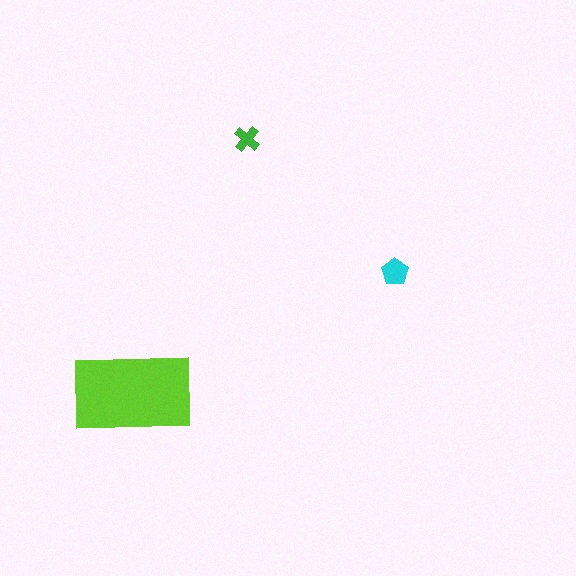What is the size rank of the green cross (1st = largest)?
3rd.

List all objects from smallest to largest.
The green cross, the cyan pentagon, the lime rectangle.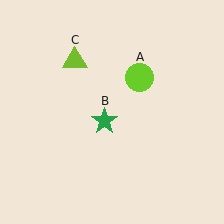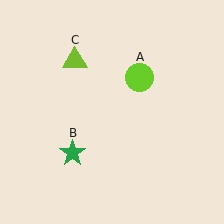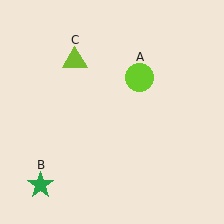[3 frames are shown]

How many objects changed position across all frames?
1 object changed position: green star (object B).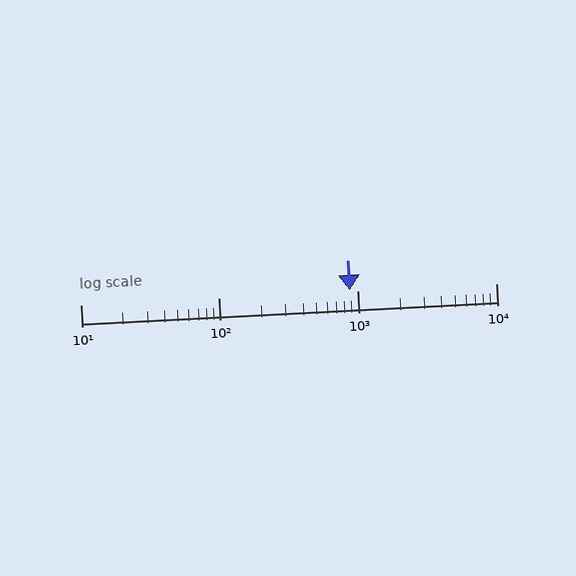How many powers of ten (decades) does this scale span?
The scale spans 3 decades, from 10 to 10000.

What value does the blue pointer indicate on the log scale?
The pointer indicates approximately 880.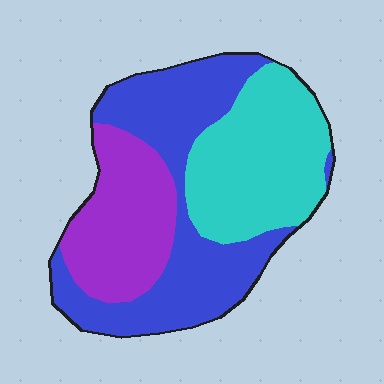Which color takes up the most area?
Blue, at roughly 40%.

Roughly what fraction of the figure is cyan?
Cyan covers about 35% of the figure.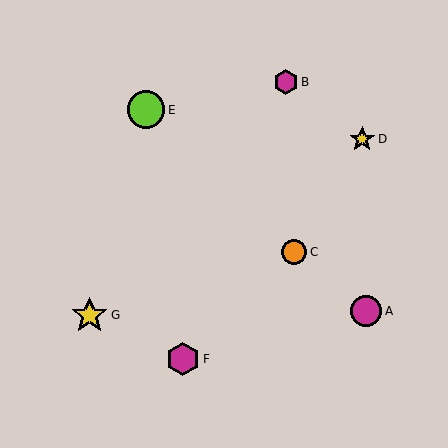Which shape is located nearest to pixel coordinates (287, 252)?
The orange circle (labeled C) at (294, 252) is nearest to that location.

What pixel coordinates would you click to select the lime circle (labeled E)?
Click at (146, 110) to select the lime circle E.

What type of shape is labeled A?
Shape A is a magenta circle.